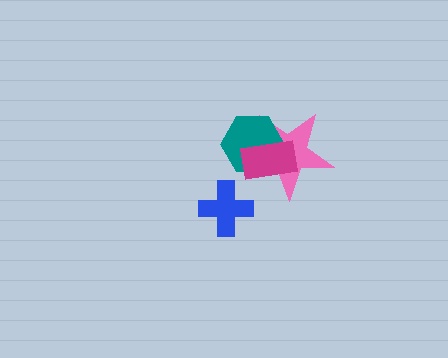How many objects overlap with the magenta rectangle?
2 objects overlap with the magenta rectangle.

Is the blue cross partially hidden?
No, no other shape covers it.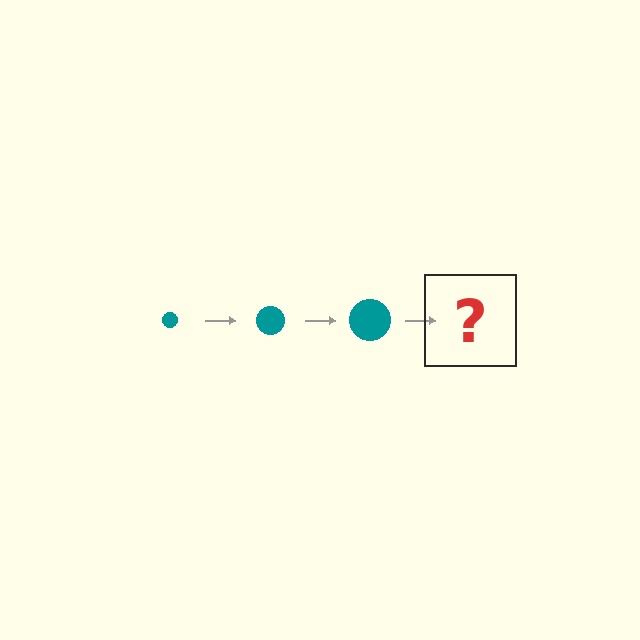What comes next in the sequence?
The next element should be a teal circle, larger than the previous one.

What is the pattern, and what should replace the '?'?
The pattern is that the circle gets progressively larger each step. The '?' should be a teal circle, larger than the previous one.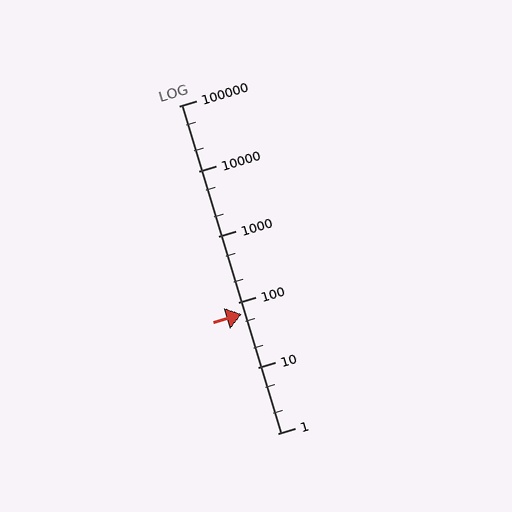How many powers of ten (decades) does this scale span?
The scale spans 5 decades, from 1 to 100000.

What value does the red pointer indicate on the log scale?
The pointer indicates approximately 66.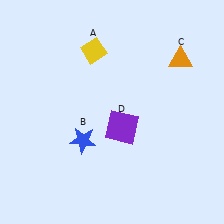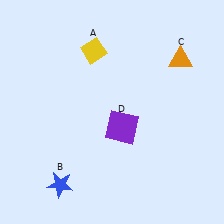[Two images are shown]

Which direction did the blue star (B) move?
The blue star (B) moved down.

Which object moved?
The blue star (B) moved down.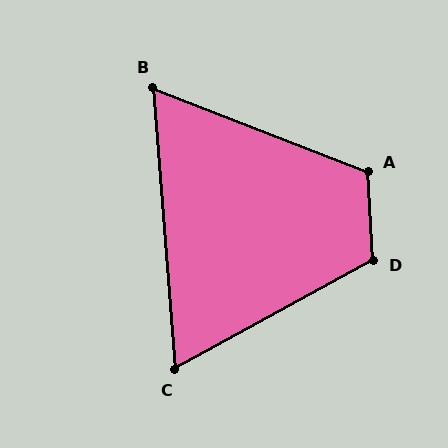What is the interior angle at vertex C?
Approximately 66 degrees (acute).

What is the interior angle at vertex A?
Approximately 114 degrees (obtuse).